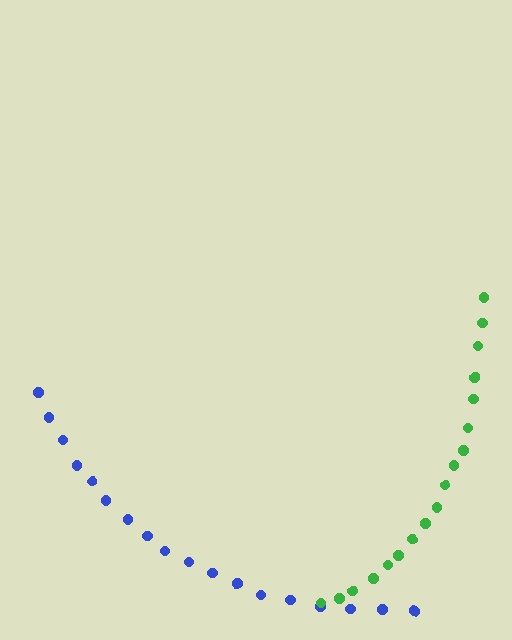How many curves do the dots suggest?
There are 2 distinct paths.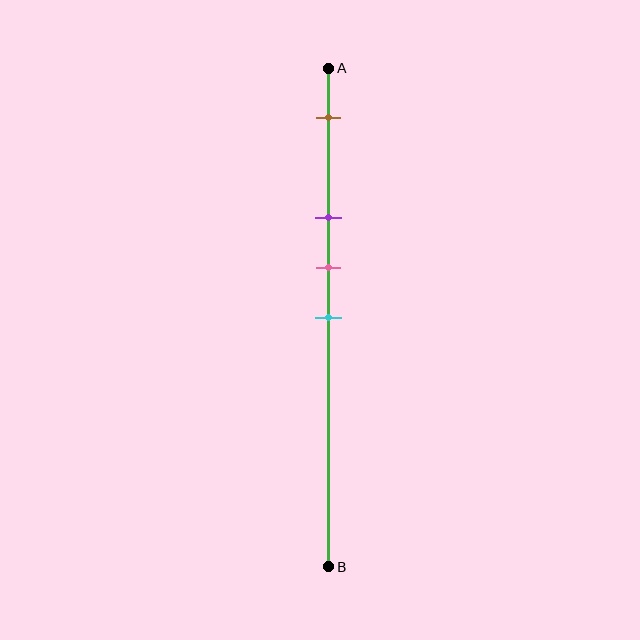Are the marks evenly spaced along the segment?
No, the marks are not evenly spaced.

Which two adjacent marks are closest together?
The pink and cyan marks are the closest adjacent pair.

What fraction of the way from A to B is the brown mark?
The brown mark is approximately 10% (0.1) of the way from A to B.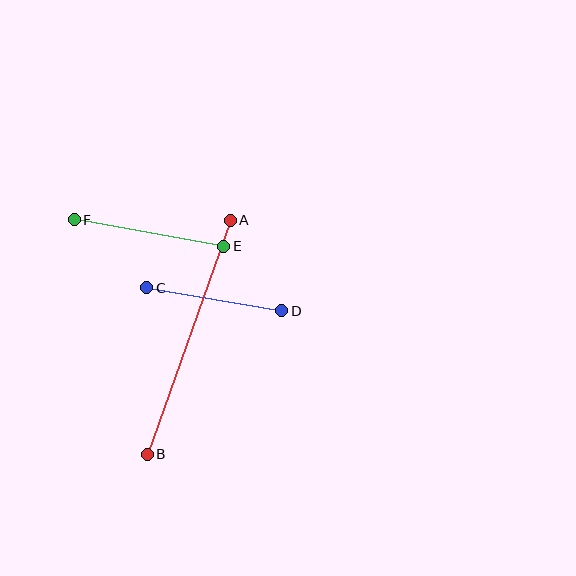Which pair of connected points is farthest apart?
Points A and B are farthest apart.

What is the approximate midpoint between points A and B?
The midpoint is at approximately (189, 337) pixels.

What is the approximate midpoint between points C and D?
The midpoint is at approximately (214, 299) pixels.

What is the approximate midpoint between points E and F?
The midpoint is at approximately (149, 233) pixels.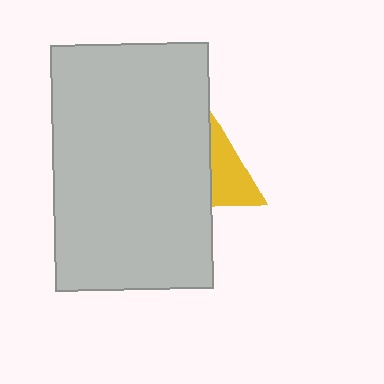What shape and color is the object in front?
The object in front is a light gray rectangle.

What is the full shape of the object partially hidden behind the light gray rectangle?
The partially hidden object is a yellow triangle.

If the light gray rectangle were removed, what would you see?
You would see the complete yellow triangle.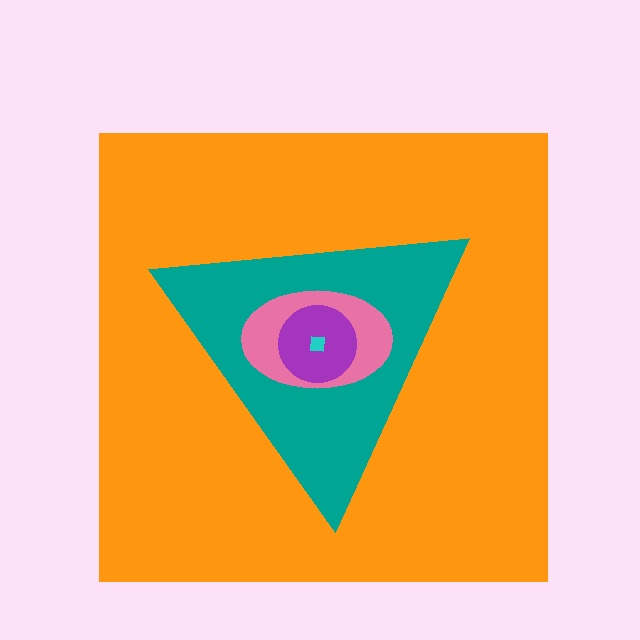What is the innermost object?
The cyan square.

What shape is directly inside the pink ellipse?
The purple circle.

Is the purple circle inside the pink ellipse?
Yes.